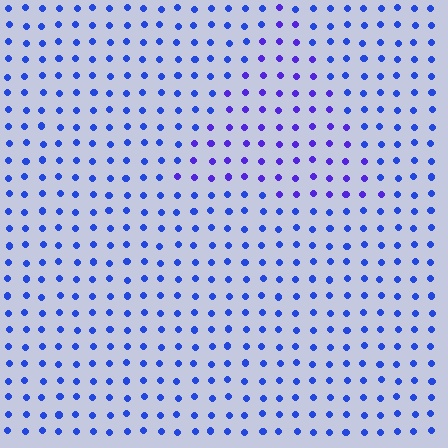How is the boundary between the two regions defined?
The boundary is defined purely by a slight shift in hue (about 27 degrees). Spacing, size, and orientation are identical on both sides.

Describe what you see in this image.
The image is filled with small blue elements in a uniform arrangement. A triangle-shaped region is visible where the elements are tinted to a slightly different hue, forming a subtle color boundary.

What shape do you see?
I see a triangle.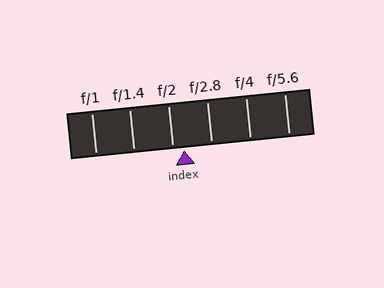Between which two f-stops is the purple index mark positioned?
The index mark is between f/2 and f/2.8.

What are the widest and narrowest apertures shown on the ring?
The widest aperture shown is f/1 and the narrowest is f/5.6.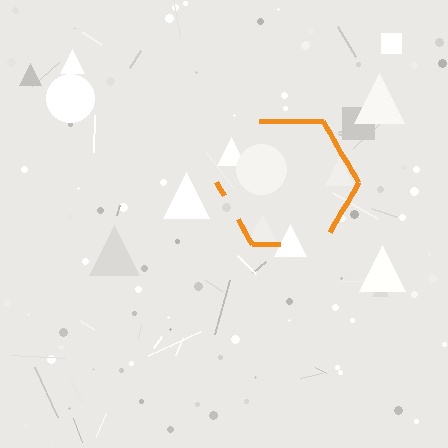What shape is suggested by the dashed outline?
The dashed outline suggests a hexagon.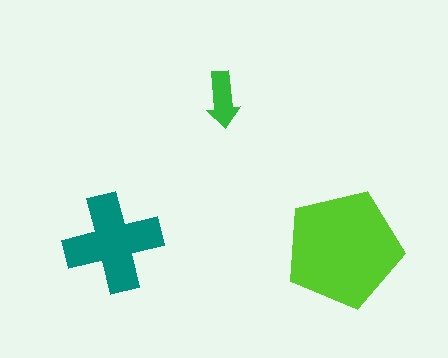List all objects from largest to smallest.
The lime pentagon, the teal cross, the green arrow.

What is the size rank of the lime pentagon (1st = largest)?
1st.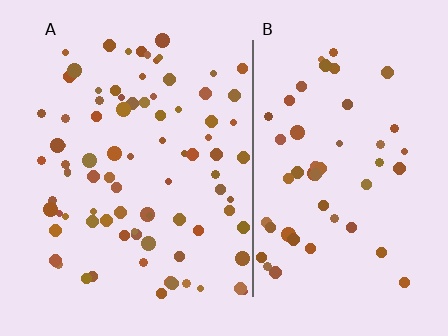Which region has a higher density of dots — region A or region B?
A (the left).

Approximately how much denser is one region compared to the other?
Approximately 1.7× — region A over region B.